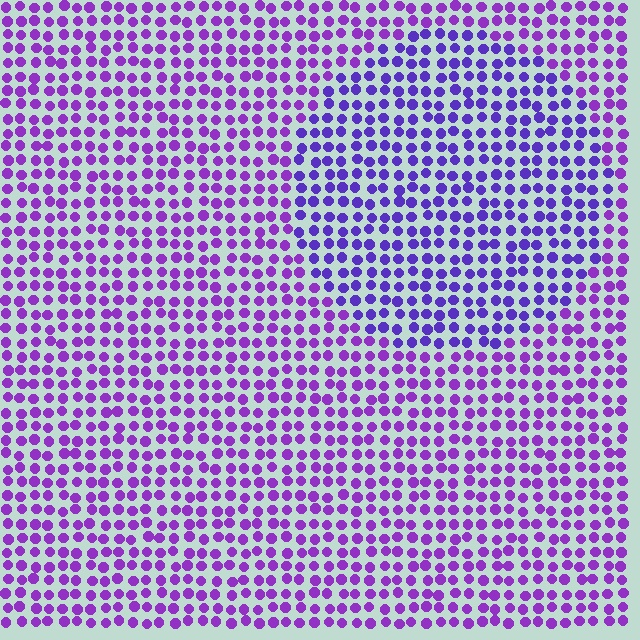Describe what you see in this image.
The image is filled with small purple elements in a uniform arrangement. A circle-shaped region is visible where the elements are tinted to a slightly different hue, forming a subtle color boundary.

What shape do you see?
I see a circle.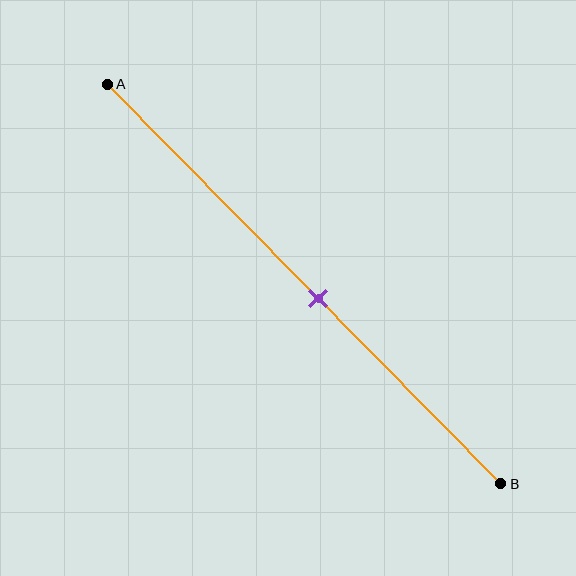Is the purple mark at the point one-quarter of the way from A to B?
No, the mark is at about 55% from A, not at the 25% one-quarter point.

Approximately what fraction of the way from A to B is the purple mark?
The purple mark is approximately 55% of the way from A to B.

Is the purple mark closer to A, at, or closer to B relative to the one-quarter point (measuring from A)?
The purple mark is closer to point B than the one-quarter point of segment AB.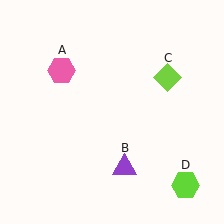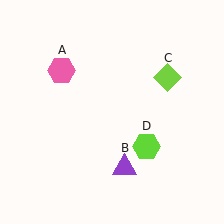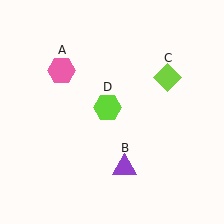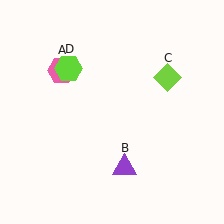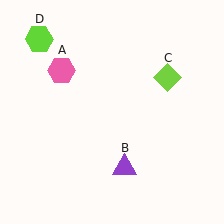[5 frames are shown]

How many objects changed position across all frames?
1 object changed position: lime hexagon (object D).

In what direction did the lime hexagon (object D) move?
The lime hexagon (object D) moved up and to the left.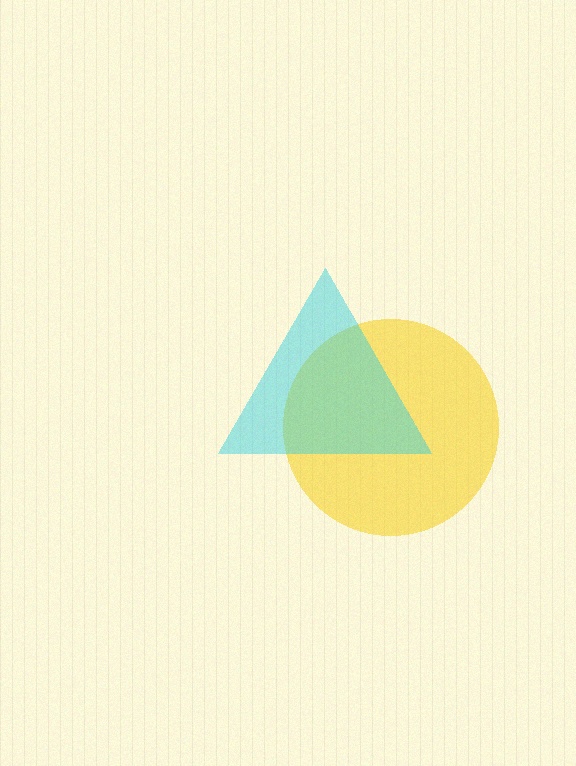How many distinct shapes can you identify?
There are 2 distinct shapes: a yellow circle, a cyan triangle.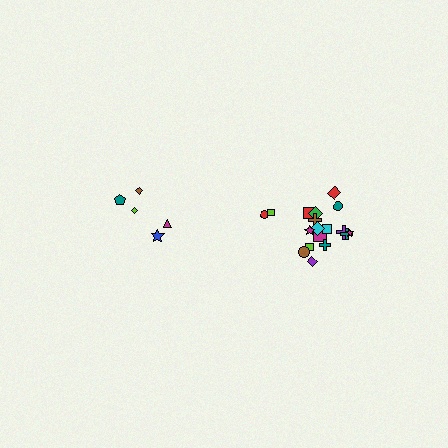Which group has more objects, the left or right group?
The right group.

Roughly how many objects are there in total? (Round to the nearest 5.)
Roughly 25 objects in total.